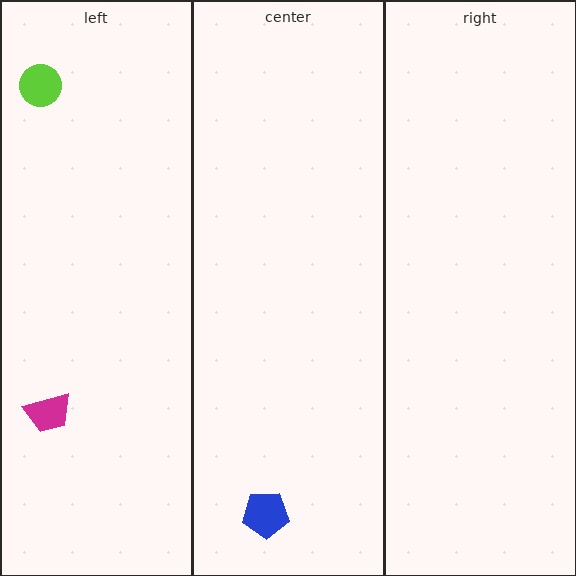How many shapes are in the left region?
2.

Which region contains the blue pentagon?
The center region.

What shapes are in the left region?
The magenta trapezoid, the lime circle.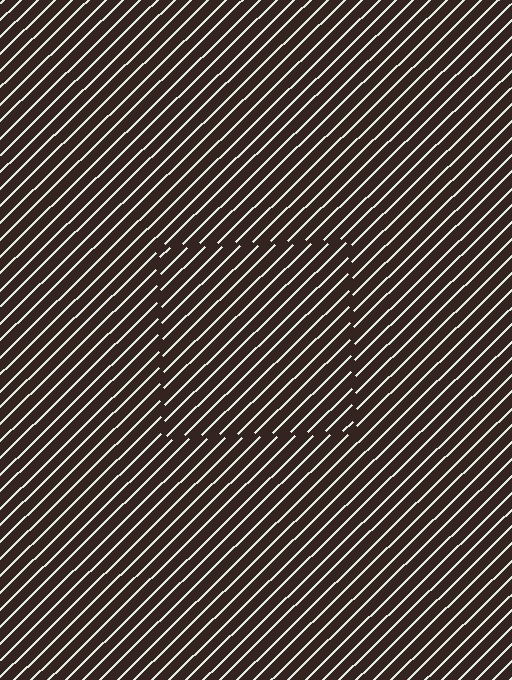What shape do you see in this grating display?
An illusory square. The interior of the shape contains the same grating, shifted by half a period — the contour is defined by the phase discontinuity where line-ends from the inner and outer gratings abut.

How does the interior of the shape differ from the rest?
The interior of the shape contains the same grating, shifted by half a period — the contour is defined by the phase discontinuity where line-ends from the inner and outer gratings abut.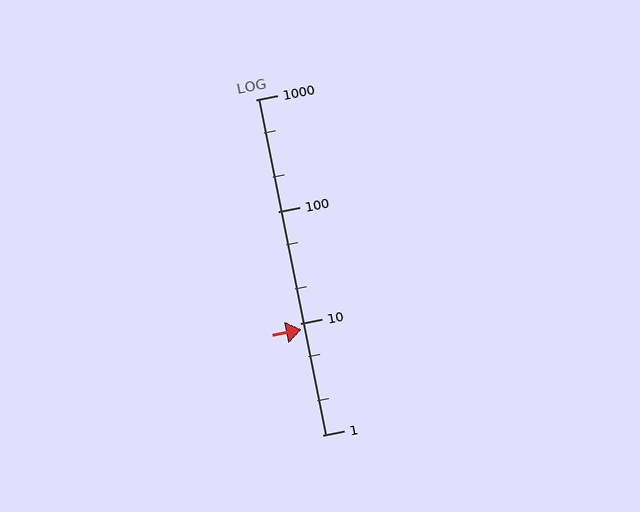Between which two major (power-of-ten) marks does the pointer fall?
The pointer is between 1 and 10.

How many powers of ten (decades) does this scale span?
The scale spans 3 decades, from 1 to 1000.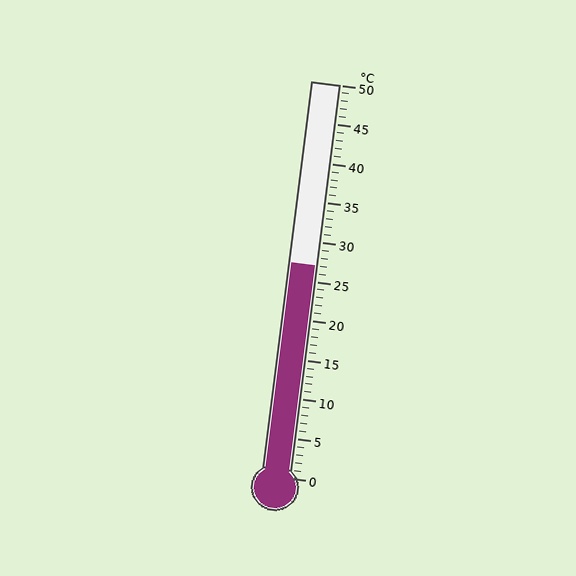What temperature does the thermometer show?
The thermometer shows approximately 27°C.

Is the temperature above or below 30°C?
The temperature is below 30°C.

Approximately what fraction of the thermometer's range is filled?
The thermometer is filled to approximately 55% of its range.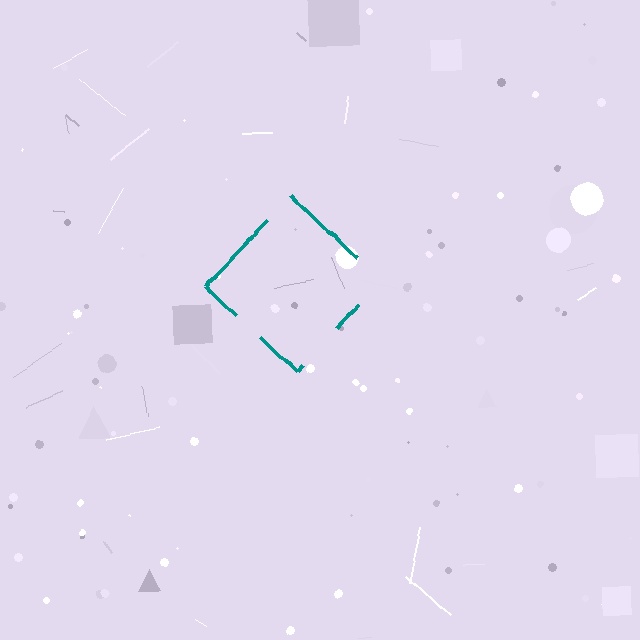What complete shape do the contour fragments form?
The contour fragments form a diamond.